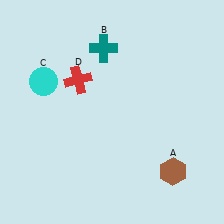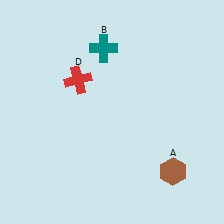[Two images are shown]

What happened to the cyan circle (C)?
The cyan circle (C) was removed in Image 2. It was in the top-left area of Image 1.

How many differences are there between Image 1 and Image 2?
There is 1 difference between the two images.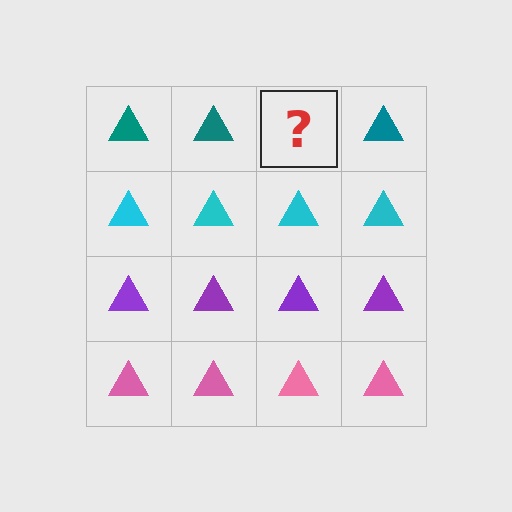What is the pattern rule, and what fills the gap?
The rule is that each row has a consistent color. The gap should be filled with a teal triangle.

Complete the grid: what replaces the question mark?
The question mark should be replaced with a teal triangle.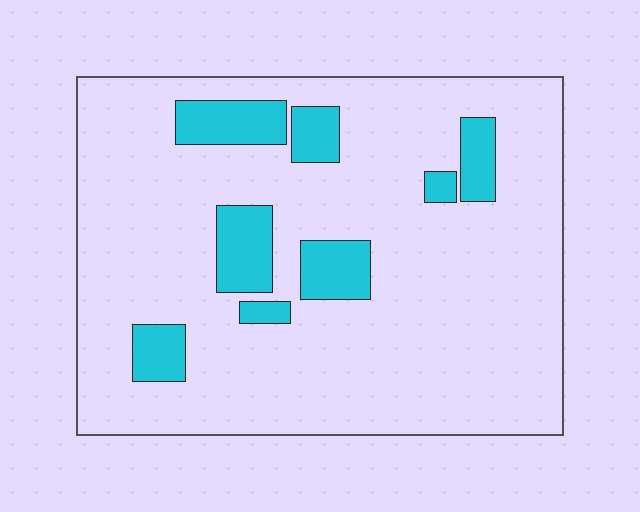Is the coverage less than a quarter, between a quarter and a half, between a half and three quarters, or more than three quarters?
Less than a quarter.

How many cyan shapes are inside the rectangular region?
8.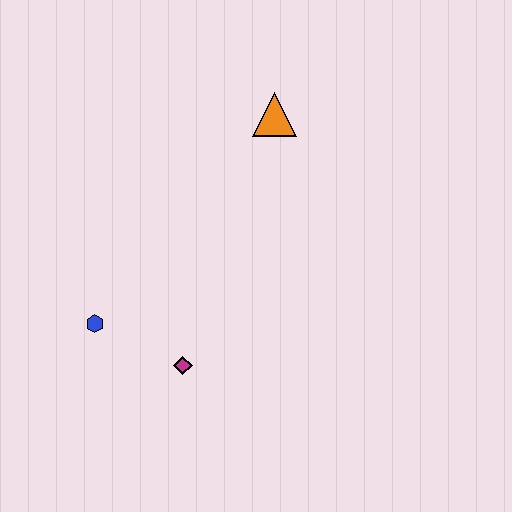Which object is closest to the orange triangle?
The magenta diamond is closest to the orange triangle.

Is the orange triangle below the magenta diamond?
No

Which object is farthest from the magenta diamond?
The orange triangle is farthest from the magenta diamond.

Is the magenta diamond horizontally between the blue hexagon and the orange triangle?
Yes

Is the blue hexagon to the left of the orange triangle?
Yes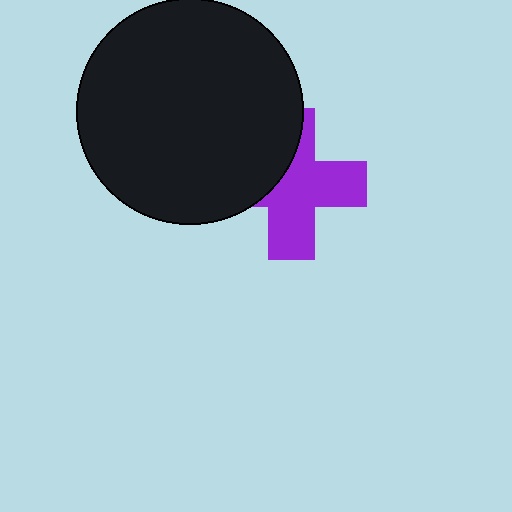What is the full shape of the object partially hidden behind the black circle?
The partially hidden object is a purple cross.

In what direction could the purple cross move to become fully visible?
The purple cross could move right. That would shift it out from behind the black circle entirely.